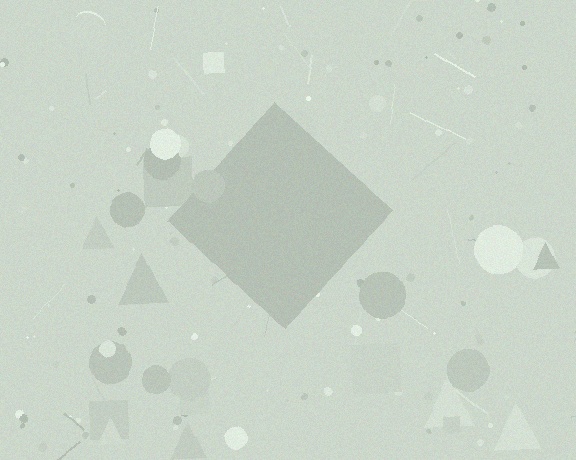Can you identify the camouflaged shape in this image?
The camouflaged shape is a diamond.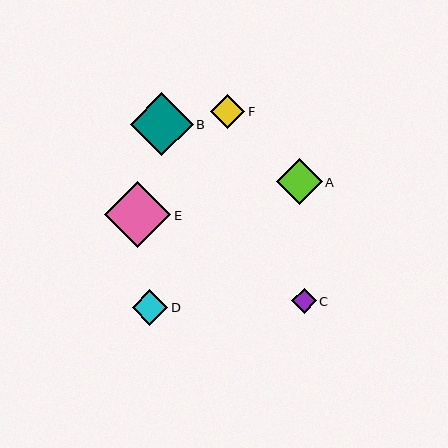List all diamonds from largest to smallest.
From largest to smallest: E, B, A, D, F, C.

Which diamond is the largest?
Diamond E is the largest with a size of approximately 66 pixels.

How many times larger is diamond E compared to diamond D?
Diamond E is approximately 1.9 times the size of diamond D.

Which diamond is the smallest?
Diamond C is the smallest with a size of approximately 25 pixels.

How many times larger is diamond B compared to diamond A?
Diamond B is approximately 1.4 times the size of diamond A.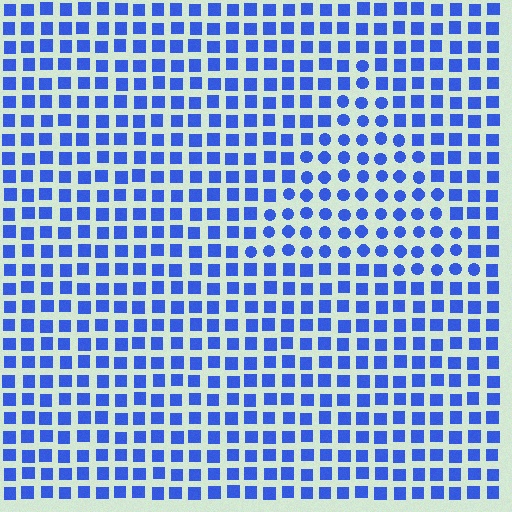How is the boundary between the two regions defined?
The boundary is defined by a change in element shape: circles inside vs. squares outside. All elements share the same color and spacing.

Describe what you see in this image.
The image is filled with small blue elements arranged in a uniform grid. A triangle-shaped region contains circles, while the surrounding area contains squares. The boundary is defined purely by the change in element shape.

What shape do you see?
I see a triangle.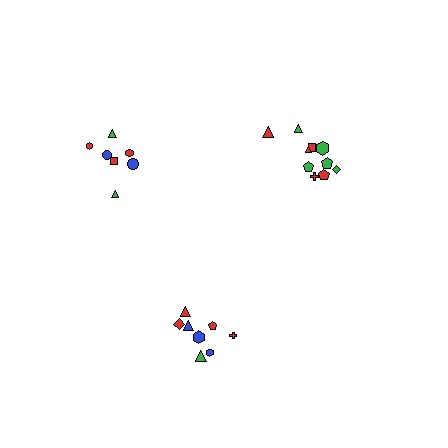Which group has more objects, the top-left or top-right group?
The top-right group.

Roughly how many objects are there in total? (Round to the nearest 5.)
Roughly 25 objects in total.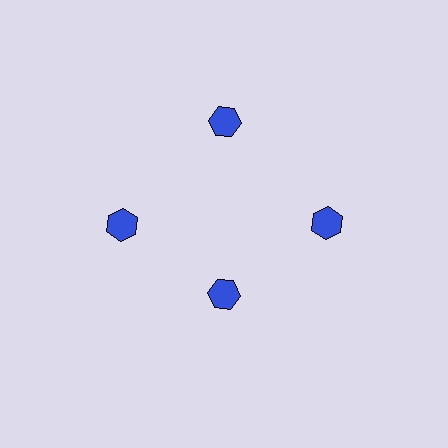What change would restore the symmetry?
The symmetry would be restored by moving it outward, back onto the ring so that all 4 hexagons sit at equal angles and equal distance from the center.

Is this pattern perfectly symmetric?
No. The 4 blue hexagons are arranged in a ring, but one element near the 6 o'clock position is pulled inward toward the center, breaking the 4-fold rotational symmetry.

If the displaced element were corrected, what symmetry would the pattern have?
It would have 4-fold rotational symmetry — the pattern would map onto itself every 90 degrees.